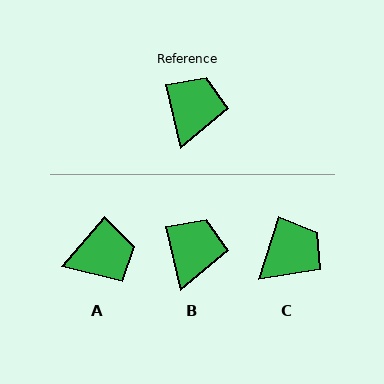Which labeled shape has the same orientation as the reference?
B.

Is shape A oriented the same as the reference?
No, it is off by about 55 degrees.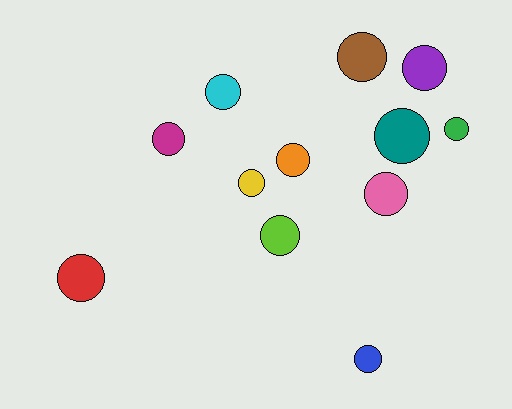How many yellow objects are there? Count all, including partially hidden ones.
There is 1 yellow object.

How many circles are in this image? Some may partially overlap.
There are 12 circles.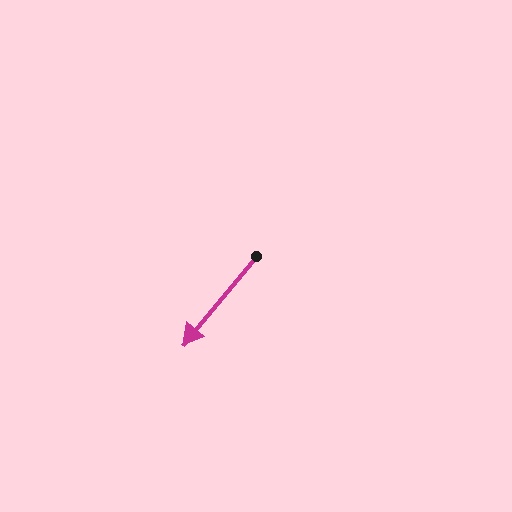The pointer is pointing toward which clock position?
Roughly 7 o'clock.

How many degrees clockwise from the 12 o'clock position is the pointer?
Approximately 220 degrees.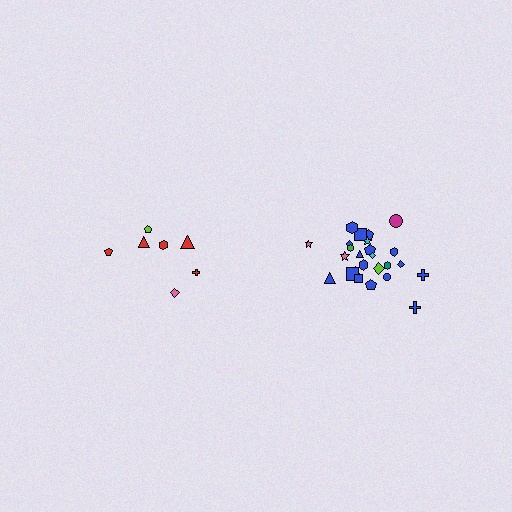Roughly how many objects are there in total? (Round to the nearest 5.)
Roughly 30 objects in total.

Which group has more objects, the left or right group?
The right group.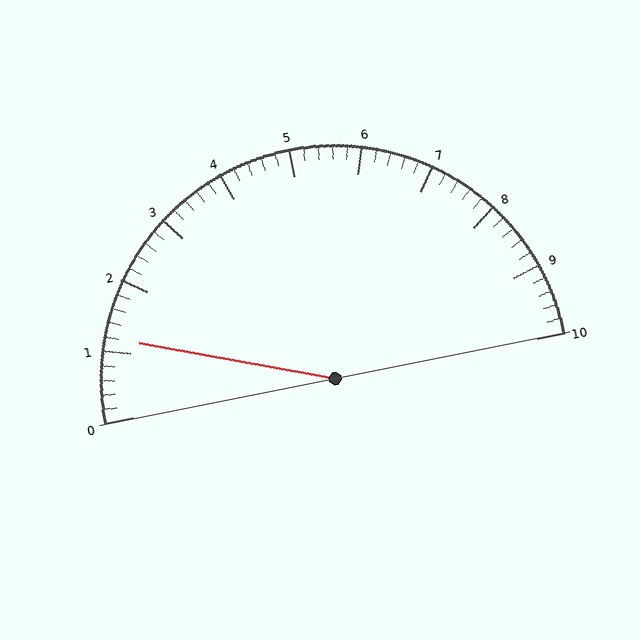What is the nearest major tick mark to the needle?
The nearest major tick mark is 1.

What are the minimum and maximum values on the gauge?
The gauge ranges from 0 to 10.